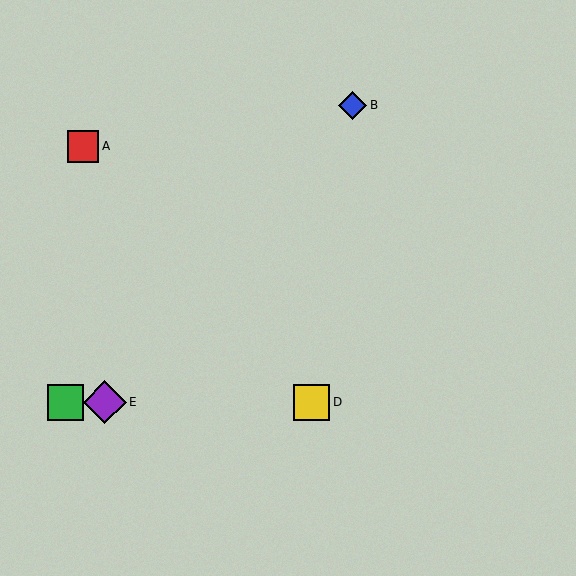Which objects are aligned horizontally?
Objects C, D, E are aligned horizontally.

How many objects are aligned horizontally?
3 objects (C, D, E) are aligned horizontally.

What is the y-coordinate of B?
Object B is at y≈105.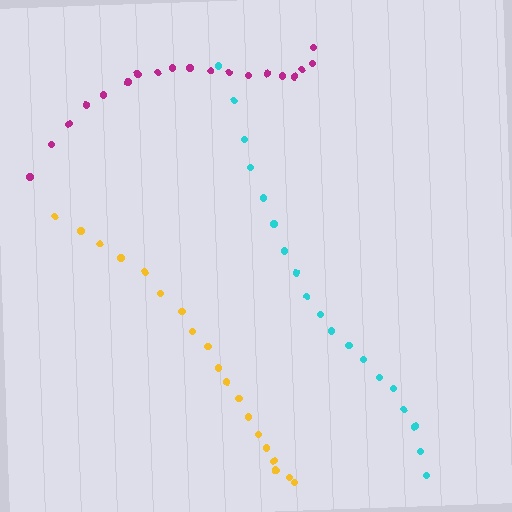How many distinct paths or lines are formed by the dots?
There are 3 distinct paths.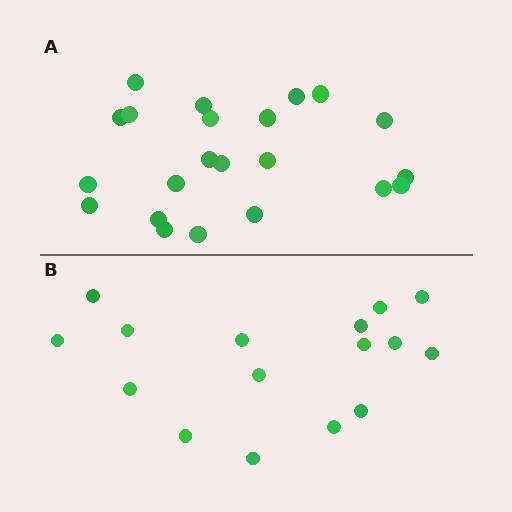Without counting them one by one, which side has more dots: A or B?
Region A (the top region) has more dots.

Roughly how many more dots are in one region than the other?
Region A has about 6 more dots than region B.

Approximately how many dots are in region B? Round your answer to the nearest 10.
About 20 dots. (The exact count is 16, which rounds to 20.)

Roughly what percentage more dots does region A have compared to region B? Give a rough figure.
About 40% more.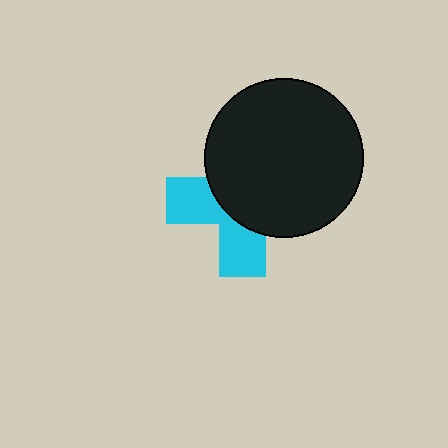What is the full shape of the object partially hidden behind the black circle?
The partially hidden object is a cyan cross.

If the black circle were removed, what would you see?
You would see the complete cyan cross.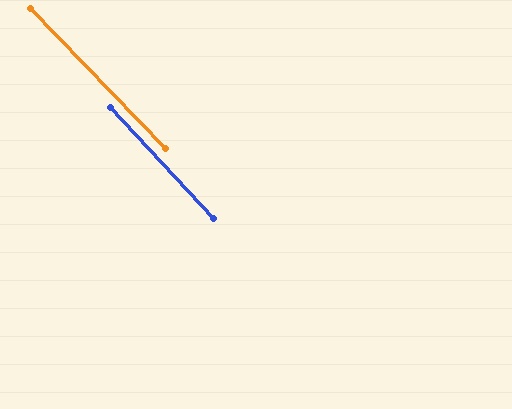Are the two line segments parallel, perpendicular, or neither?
Parallel — their directions differ by only 1.3°.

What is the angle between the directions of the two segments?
Approximately 1 degree.